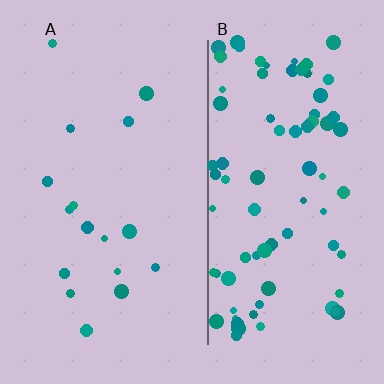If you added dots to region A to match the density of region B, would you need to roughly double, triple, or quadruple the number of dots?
Approximately quadruple.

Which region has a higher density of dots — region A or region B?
B (the right).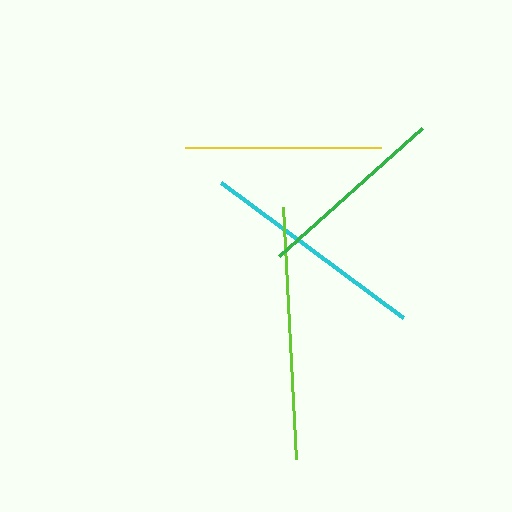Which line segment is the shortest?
The green line is the shortest at approximately 193 pixels.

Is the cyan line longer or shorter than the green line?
The cyan line is longer than the green line.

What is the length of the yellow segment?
The yellow segment is approximately 197 pixels long.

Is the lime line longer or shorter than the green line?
The lime line is longer than the green line.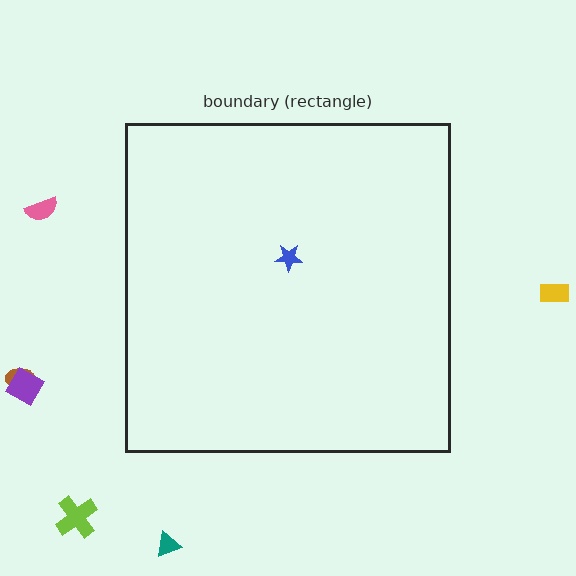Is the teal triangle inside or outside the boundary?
Outside.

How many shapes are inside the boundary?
1 inside, 6 outside.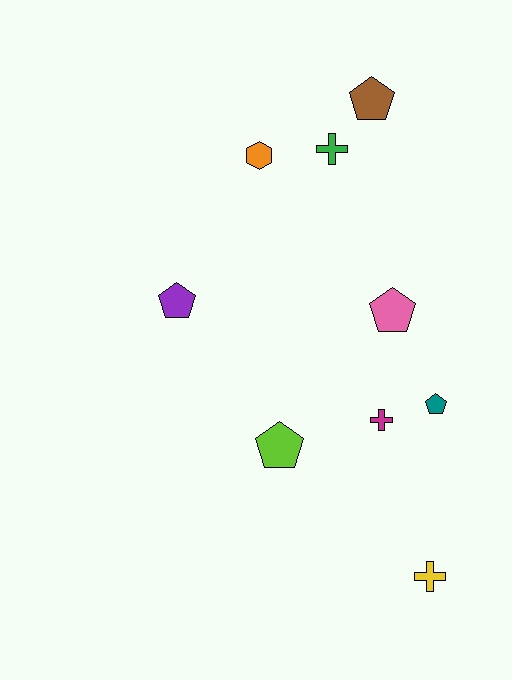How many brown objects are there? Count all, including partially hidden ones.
There is 1 brown object.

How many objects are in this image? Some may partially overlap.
There are 9 objects.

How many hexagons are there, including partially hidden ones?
There is 1 hexagon.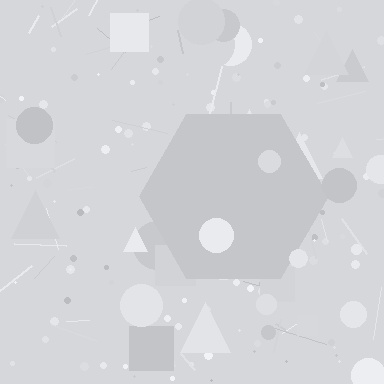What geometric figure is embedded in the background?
A hexagon is embedded in the background.